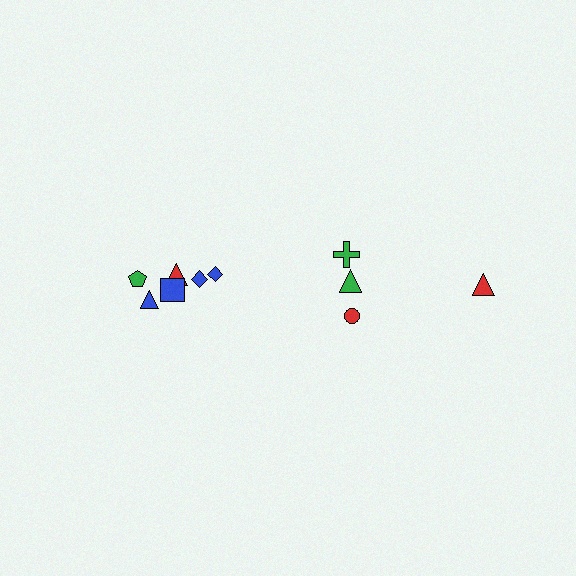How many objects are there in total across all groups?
There are 10 objects.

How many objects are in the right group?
There are 4 objects.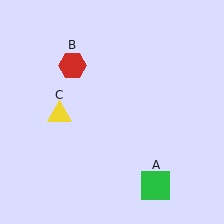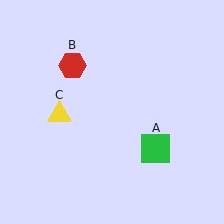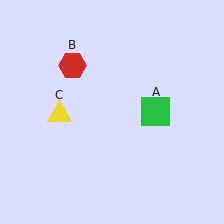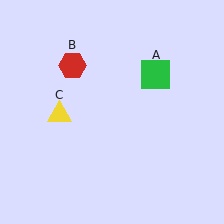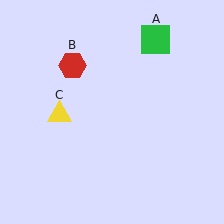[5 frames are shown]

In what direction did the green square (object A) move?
The green square (object A) moved up.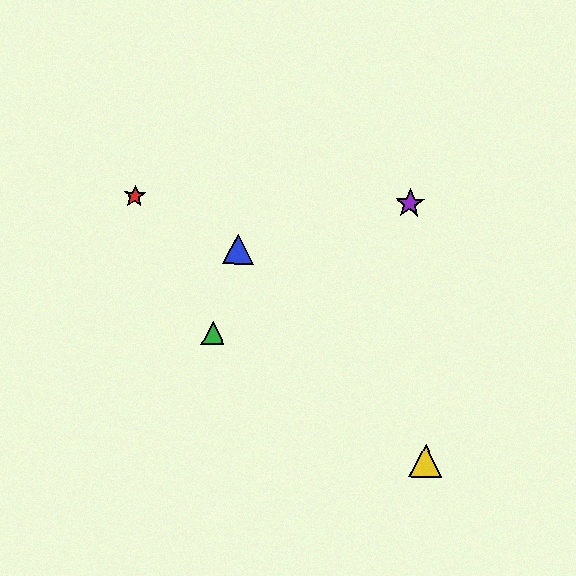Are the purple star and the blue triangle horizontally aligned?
No, the purple star is at y≈204 and the blue triangle is at y≈249.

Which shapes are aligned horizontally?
The red star, the purple star are aligned horizontally.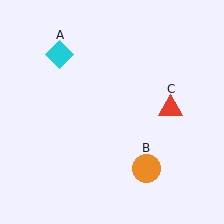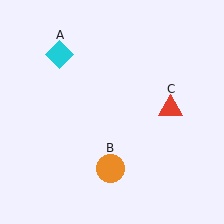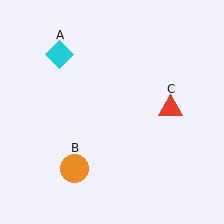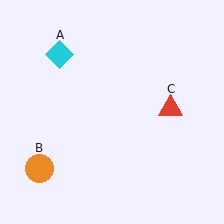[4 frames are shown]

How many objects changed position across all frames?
1 object changed position: orange circle (object B).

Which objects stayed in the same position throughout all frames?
Cyan diamond (object A) and red triangle (object C) remained stationary.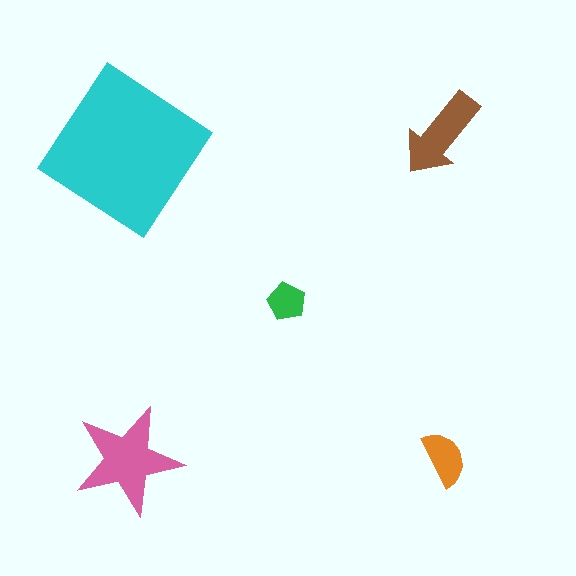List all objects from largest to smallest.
The cyan diamond, the pink star, the brown arrow, the orange semicircle, the green pentagon.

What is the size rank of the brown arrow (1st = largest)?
3rd.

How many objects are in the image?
There are 5 objects in the image.